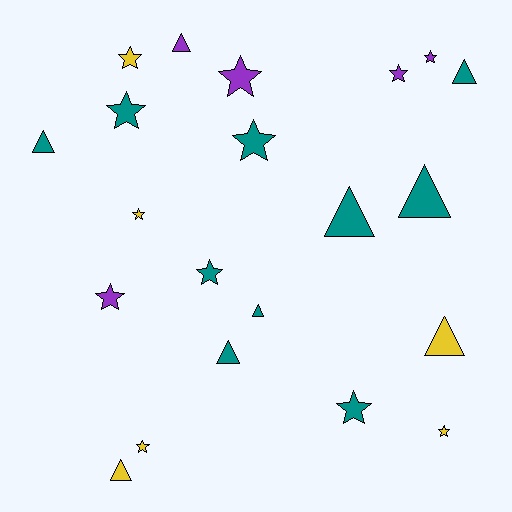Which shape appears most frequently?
Star, with 12 objects.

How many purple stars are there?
There are 4 purple stars.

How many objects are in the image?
There are 21 objects.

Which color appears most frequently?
Teal, with 10 objects.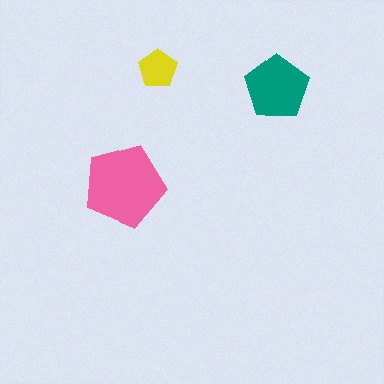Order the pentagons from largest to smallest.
the pink one, the teal one, the yellow one.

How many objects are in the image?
There are 3 objects in the image.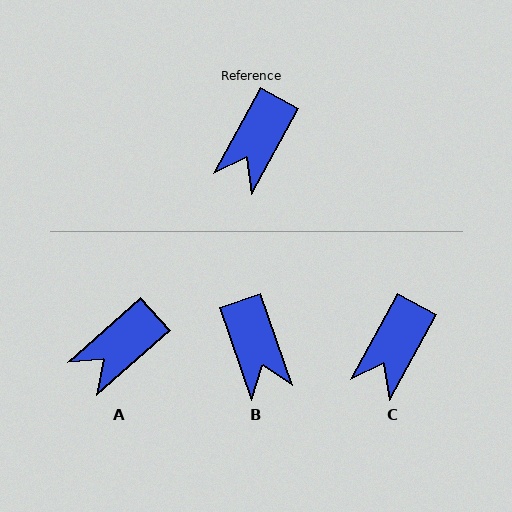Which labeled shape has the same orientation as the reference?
C.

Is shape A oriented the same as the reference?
No, it is off by about 20 degrees.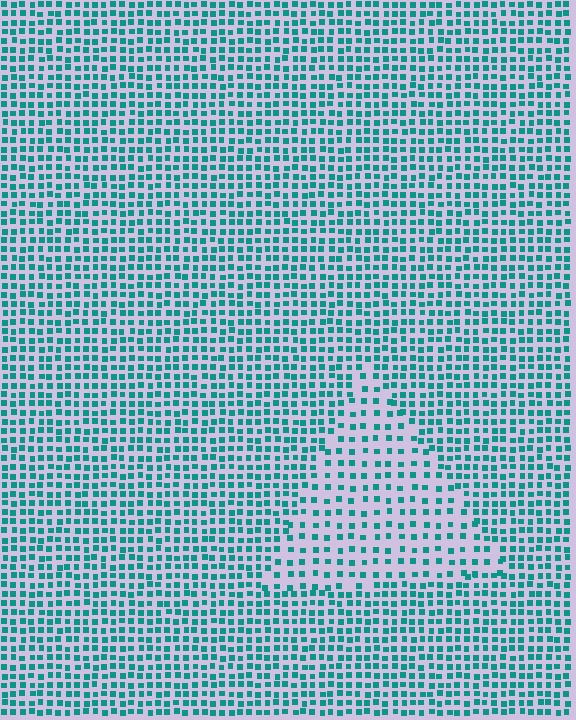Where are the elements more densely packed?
The elements are more densely packed outside the triangle boundary.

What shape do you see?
I see a triangle.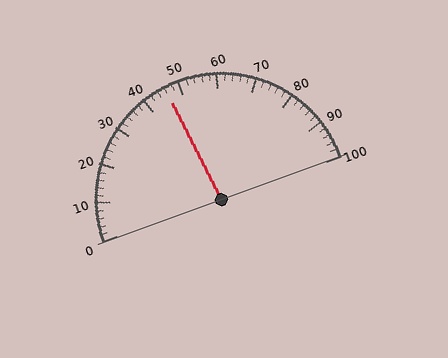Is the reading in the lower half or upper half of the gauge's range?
The reading is in the lower half of the range (0 to 100).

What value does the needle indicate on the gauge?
The needle indicates approximately 46.